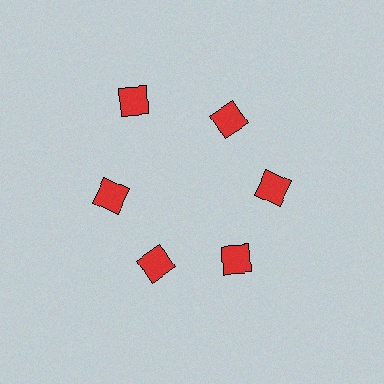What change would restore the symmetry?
The symmetry would be restored by moving it inward, back onto the ring so that all 6 diamonds sit at equal angles and equal distance from the center.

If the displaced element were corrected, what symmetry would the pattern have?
It would have 6-fold rotational symmetry — the pattern would map onto itself every 60 degrees.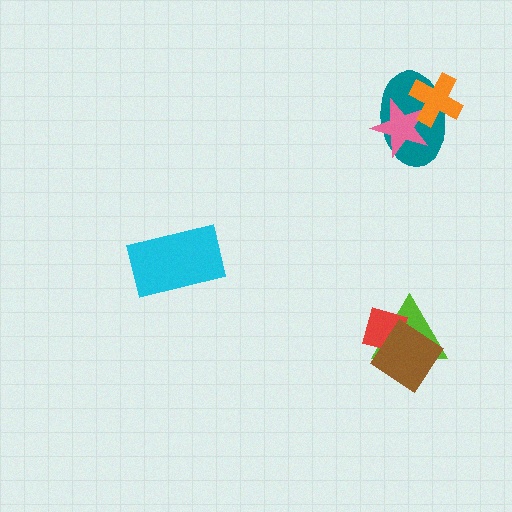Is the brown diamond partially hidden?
No, no other shape covers it.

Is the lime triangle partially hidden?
Yes, it is partially covered by another shape.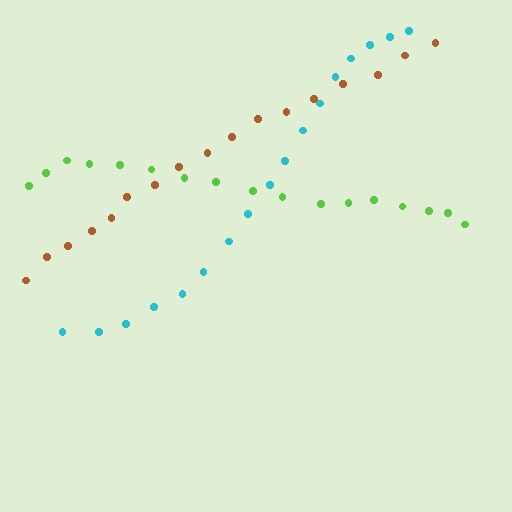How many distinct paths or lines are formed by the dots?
There are 3 distinct paths.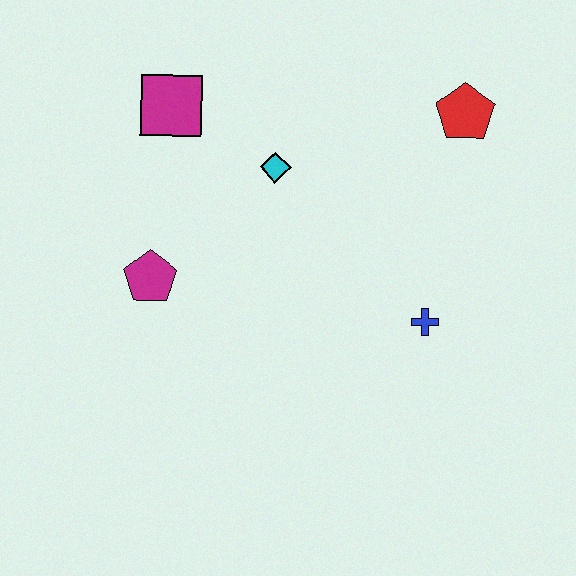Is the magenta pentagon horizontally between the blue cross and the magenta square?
No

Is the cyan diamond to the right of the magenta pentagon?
Yes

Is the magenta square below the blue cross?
No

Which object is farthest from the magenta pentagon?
The red pentagon is farthest from the magenta pentagon.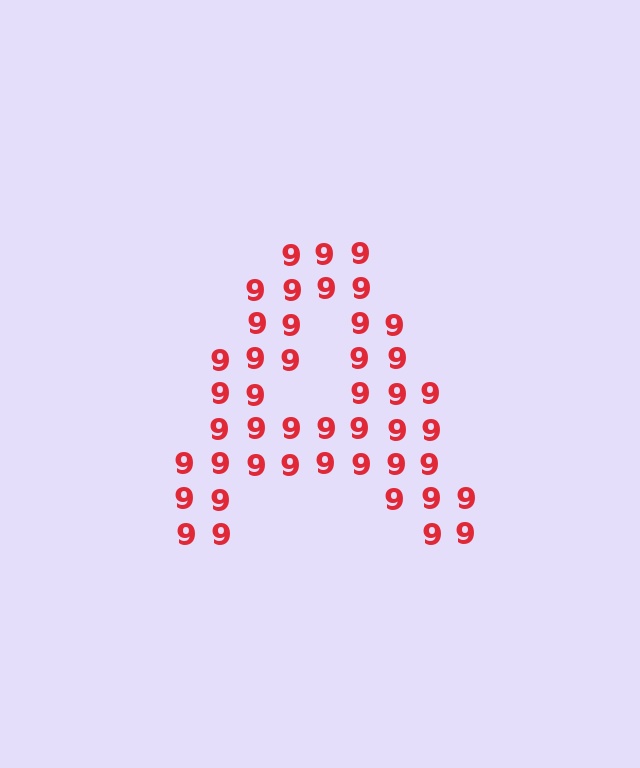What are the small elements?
The small elements are digit 9's.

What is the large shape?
The large shape is the letter A.